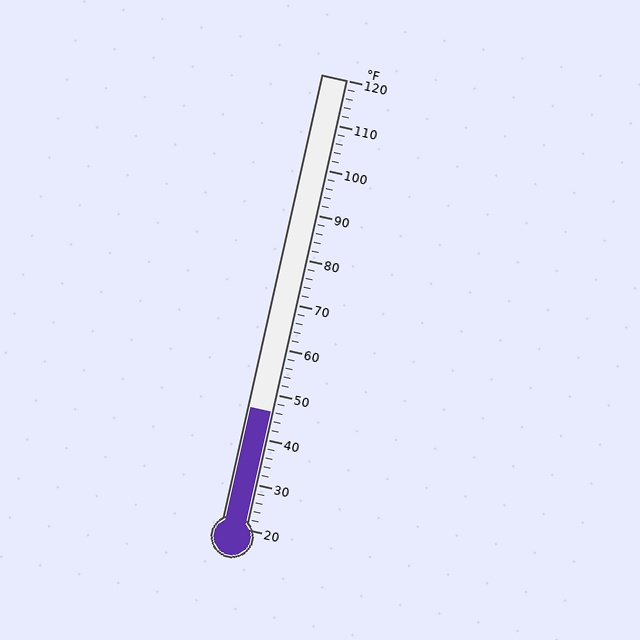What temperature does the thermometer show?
The thermometer shows approximately 46°F.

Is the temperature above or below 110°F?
The temperature is below 110°F.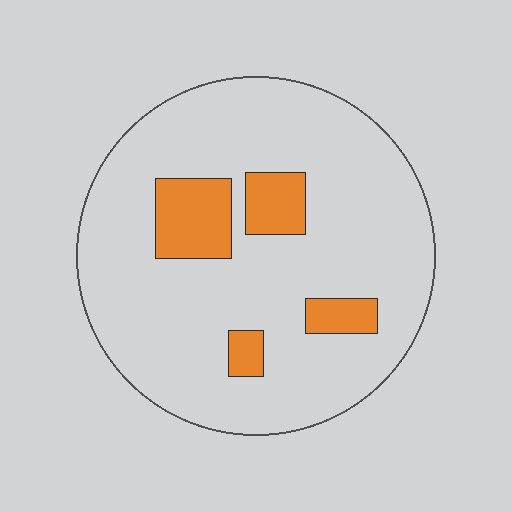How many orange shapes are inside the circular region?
4.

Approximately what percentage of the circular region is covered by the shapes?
Approximately 15%.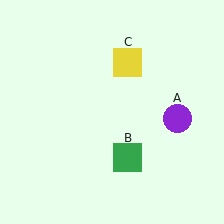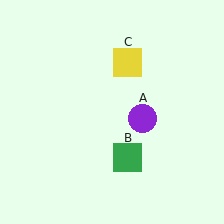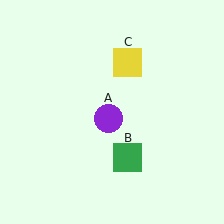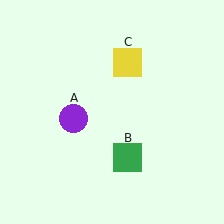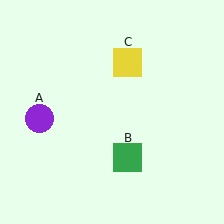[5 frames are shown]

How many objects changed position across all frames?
1 object changed position: purple circle (object A).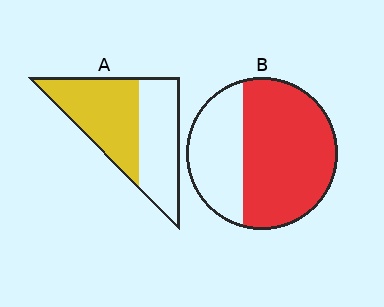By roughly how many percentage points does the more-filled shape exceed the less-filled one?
By roughly 10 percentage points (B over A).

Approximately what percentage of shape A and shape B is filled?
A is approximately 55% and B is approximately 65%.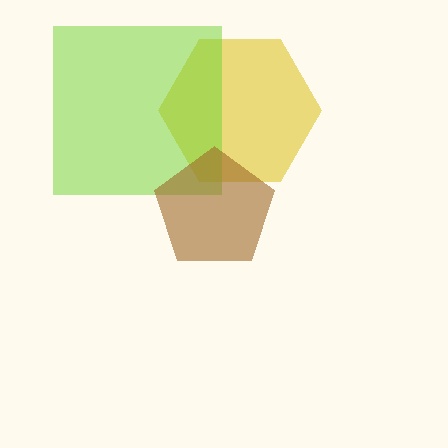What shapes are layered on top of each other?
The layered shapes are: a yellow hexagon, a lime square, a brown pentagon.